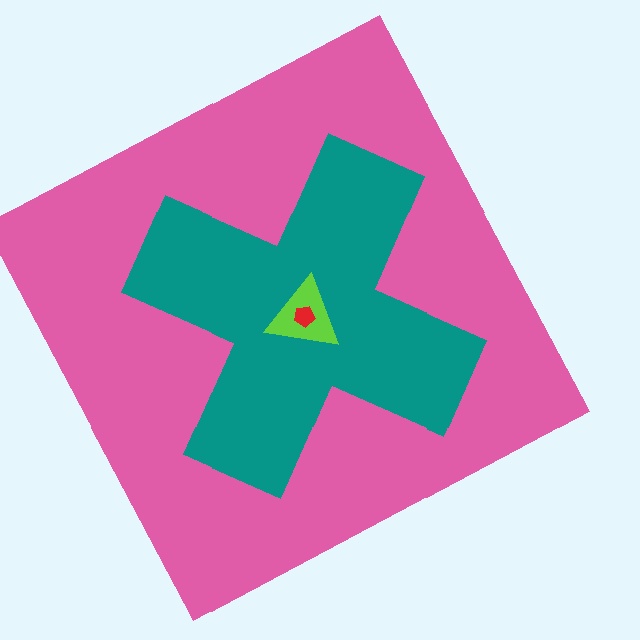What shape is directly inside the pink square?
The teal cross.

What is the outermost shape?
The pink square.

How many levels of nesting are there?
4.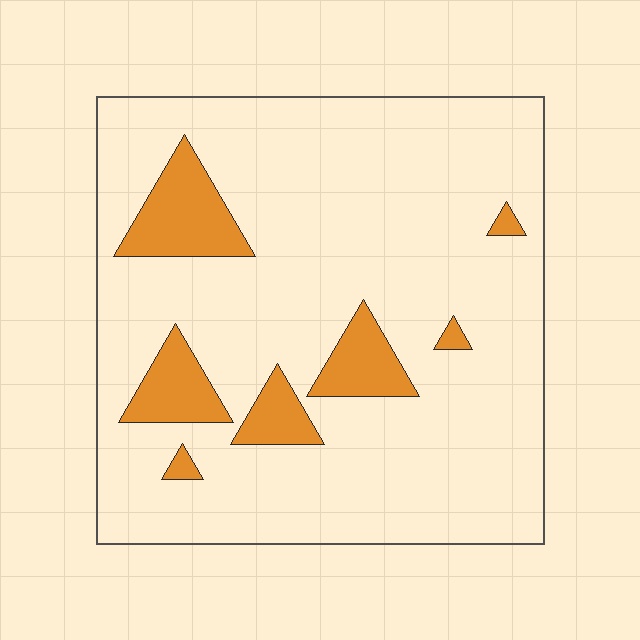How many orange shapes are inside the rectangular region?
7.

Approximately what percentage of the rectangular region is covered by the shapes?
Approximately 15%.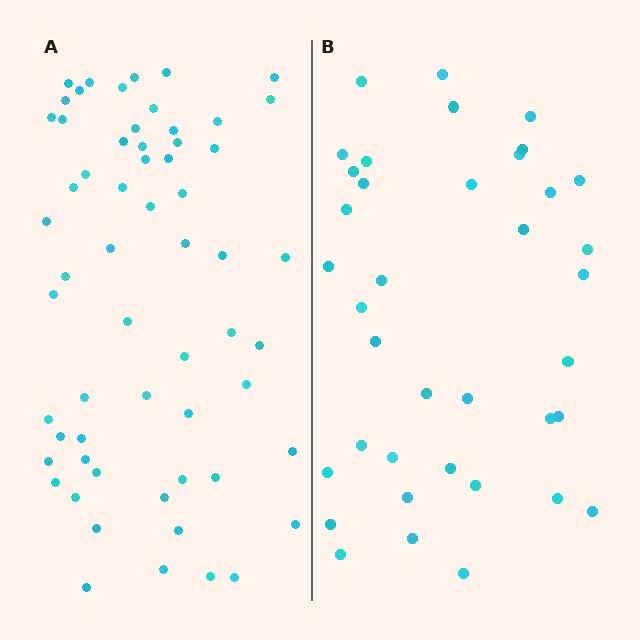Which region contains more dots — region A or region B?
Region A (the left region) has more dots.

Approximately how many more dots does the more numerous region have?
Region A has approximately 20 more dots than region B.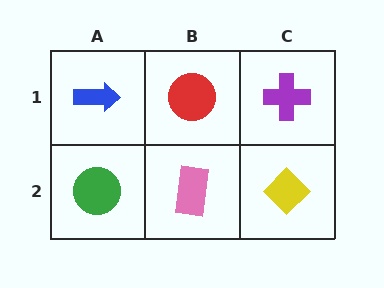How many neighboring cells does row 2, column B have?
3.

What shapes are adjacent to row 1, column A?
A green circle (row 2, column A), a red circle (row 1, column B).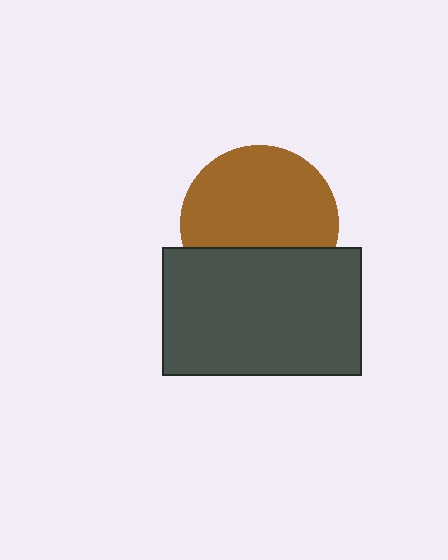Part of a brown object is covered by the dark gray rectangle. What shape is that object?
It is a circle.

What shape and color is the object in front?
The object in front is a dark gray rectangle.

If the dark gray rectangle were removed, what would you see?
You would see the complete brown circle.